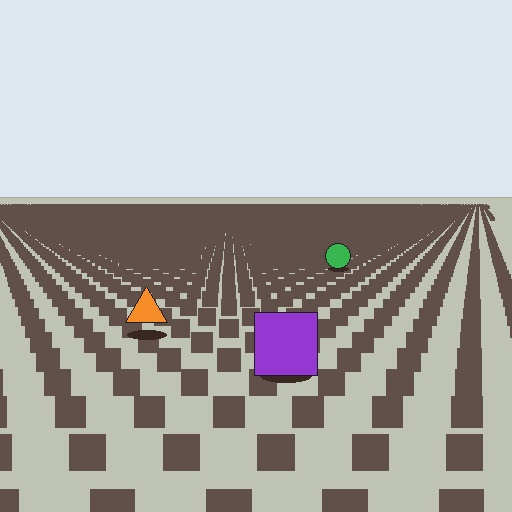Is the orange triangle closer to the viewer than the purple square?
No. The purple square is closer — you can tell from the texture gradient: the ground texture is coarser near it.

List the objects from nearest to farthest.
From nearest to farthest: the purple square, the orange triangle, the green circle.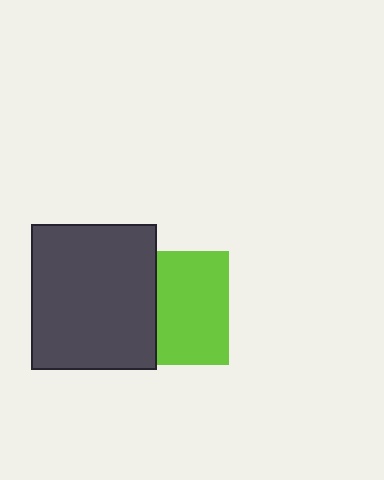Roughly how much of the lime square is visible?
About half of it is visible (roughly 63%).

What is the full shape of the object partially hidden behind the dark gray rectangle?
The partially hidden object is a lime square.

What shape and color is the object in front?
The object in front is a dark gray rectangle.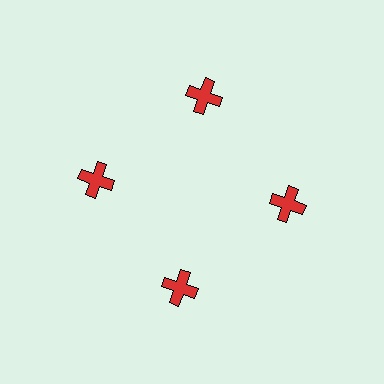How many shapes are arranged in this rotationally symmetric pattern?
There are 4 shapes, arranged in 4 groups of 1.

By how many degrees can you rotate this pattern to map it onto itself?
The pattern maps onto itself every 90 degrees of rotation.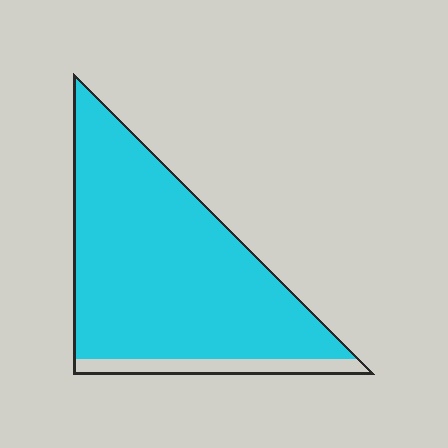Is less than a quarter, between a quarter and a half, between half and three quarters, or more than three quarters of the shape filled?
More than three quarters.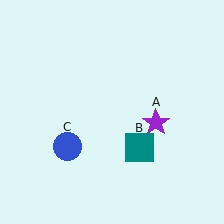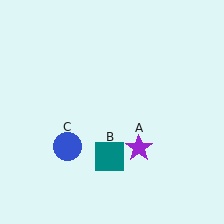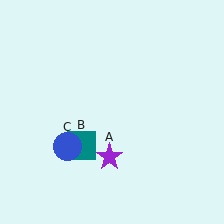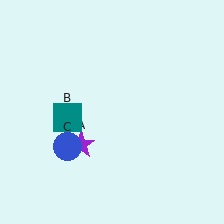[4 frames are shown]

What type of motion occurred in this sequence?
The purple star (object A), teal square (object B) rotated clockwise around the center of the scene.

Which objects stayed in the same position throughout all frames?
Blue circle (object C) remained stationary.